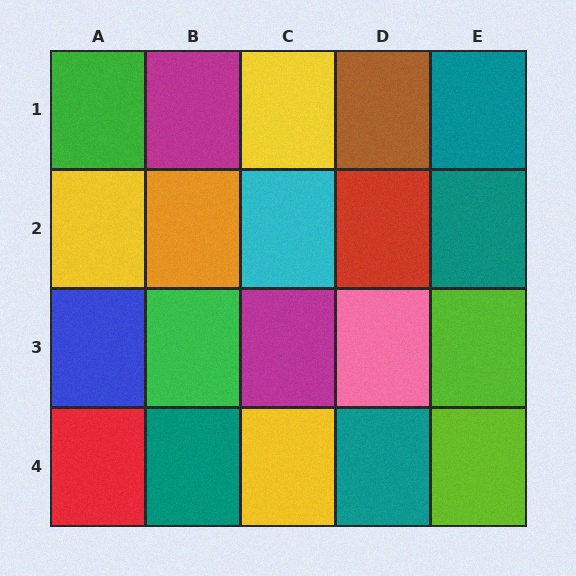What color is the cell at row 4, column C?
Yellow.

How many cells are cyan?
1 cell is cyan.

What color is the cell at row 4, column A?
Red.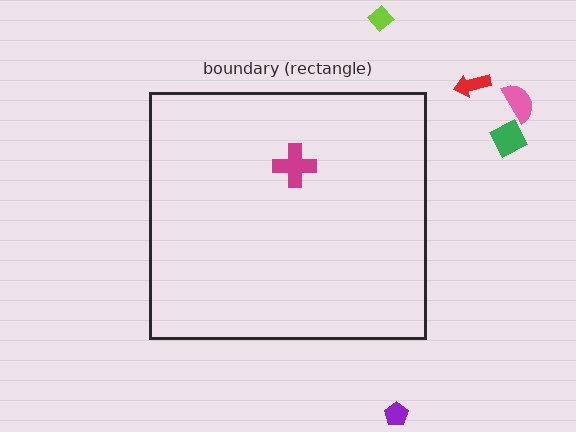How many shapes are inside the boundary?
1 inside, 5 outside.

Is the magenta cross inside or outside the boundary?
Inside.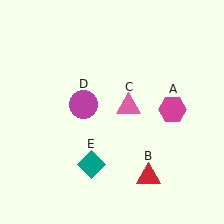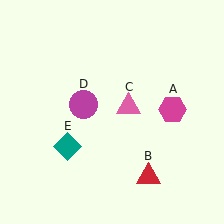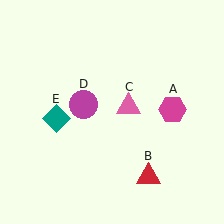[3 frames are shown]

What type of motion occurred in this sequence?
The teal diamond (object E) rotated clockwise around the center of the scene.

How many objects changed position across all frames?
1 object changed position: teal diamond (object E).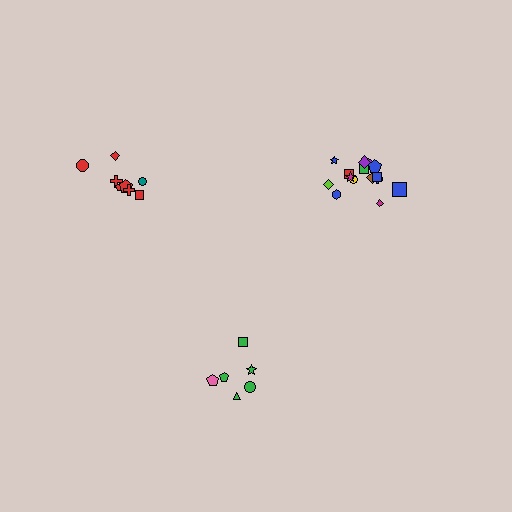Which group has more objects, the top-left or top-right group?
The top-right group.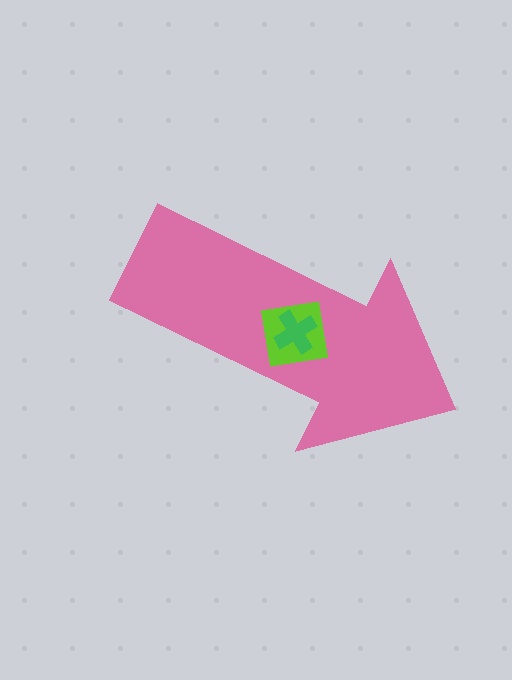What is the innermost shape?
The green cross.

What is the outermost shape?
The pink arrow.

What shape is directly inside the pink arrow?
The lime square.